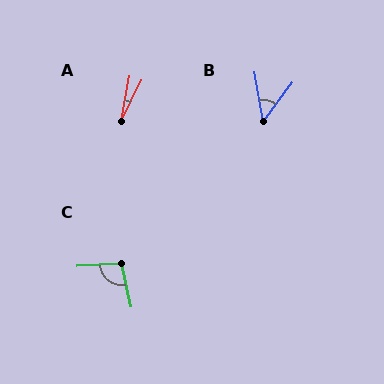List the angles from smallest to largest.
A (16°), B (46°), C (99°).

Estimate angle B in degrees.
Approximately 46 degrees.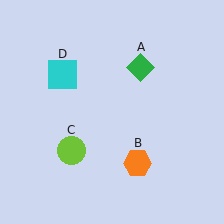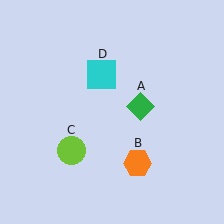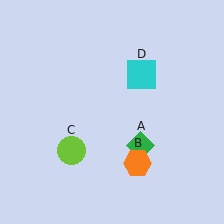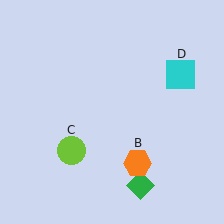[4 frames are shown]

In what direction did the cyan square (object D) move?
The cyan square (object D) moved right.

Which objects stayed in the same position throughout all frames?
Orange hexagon (object B) and lime circle (object C) remained stationary.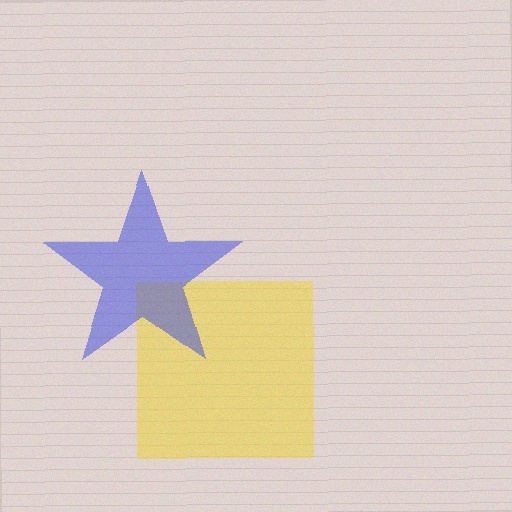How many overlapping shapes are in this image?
There are 2 overlapping shapes in the image.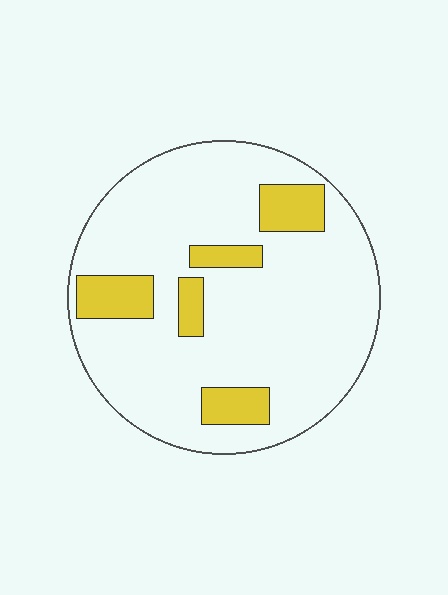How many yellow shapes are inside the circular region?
5.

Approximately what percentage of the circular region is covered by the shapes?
Approximately 15%.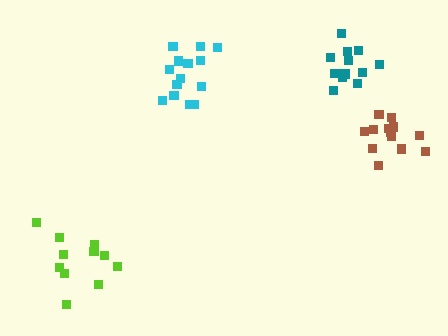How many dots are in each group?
Group 1: 13 dots, Group 2: 13 dots, Group 3: 14 dots, Group 4: 11 dots (51 total).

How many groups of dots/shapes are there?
There are 4 groups.